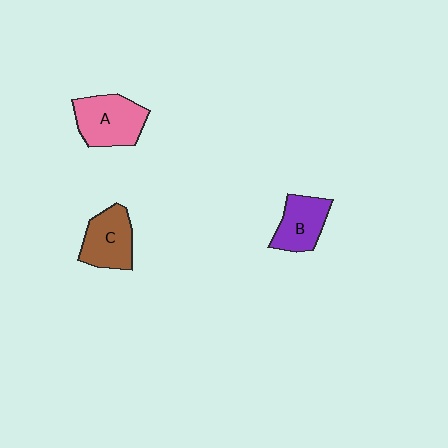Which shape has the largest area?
Shape A (pink).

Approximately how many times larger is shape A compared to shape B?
Approximately 1.3 times.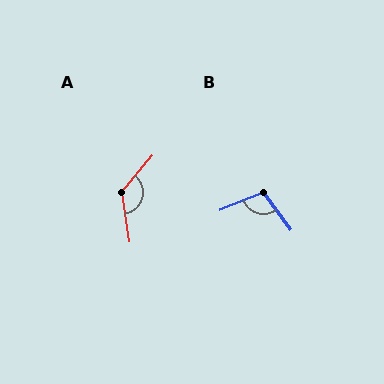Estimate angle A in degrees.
Approximately 131 degrees.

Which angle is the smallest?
B, at approximately 104 degrees.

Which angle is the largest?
A, at approximately 131 degrees.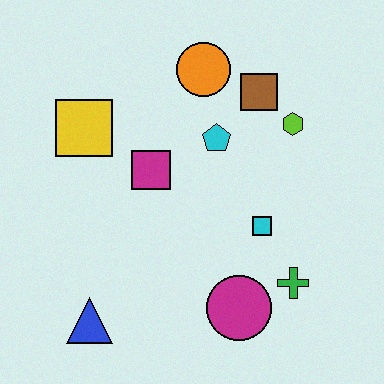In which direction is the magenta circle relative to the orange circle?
The magenta circle is below the orange circle.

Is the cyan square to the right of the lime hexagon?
No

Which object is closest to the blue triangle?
The magenta circle is closest to the blue triangle.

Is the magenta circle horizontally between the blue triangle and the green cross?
Yes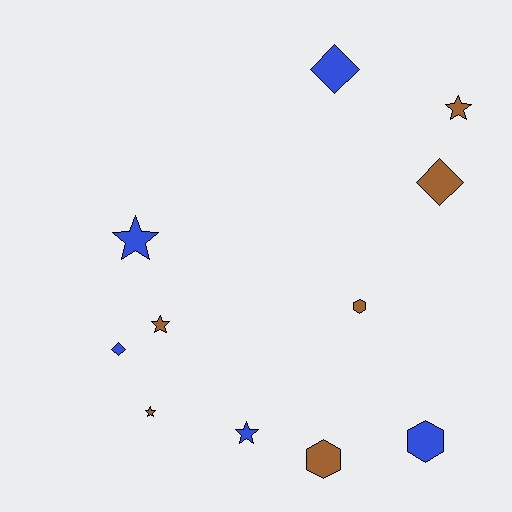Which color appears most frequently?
Brown, with 6 objects.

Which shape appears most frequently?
Star, with 5 objects.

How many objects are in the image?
There are 11 objects.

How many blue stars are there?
There are 2 blue stars.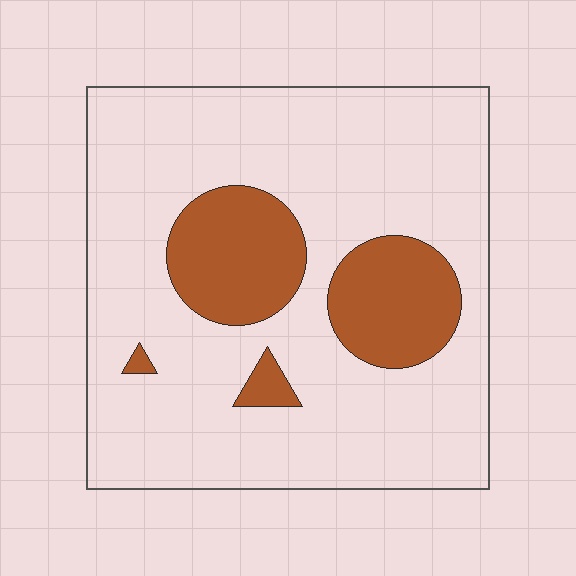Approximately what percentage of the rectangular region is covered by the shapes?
Approximately 20%.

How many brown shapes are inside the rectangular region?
4.